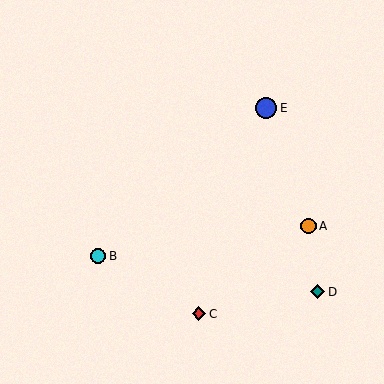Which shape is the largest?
The blue circle (labeled E) is the largest.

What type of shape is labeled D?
Shape D is a teal diamond.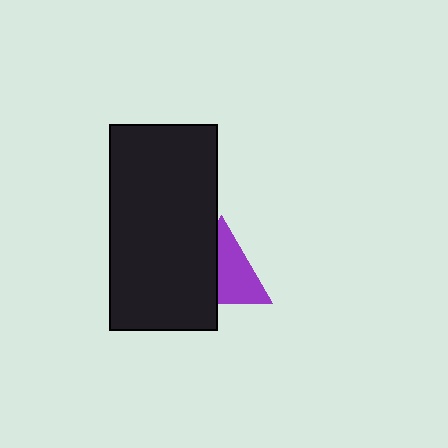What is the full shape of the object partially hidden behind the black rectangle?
The partially hidden object is a purple triangle.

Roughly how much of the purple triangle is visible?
About half of it is visible (roughly 58%).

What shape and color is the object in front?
The object in front is a black rectangle.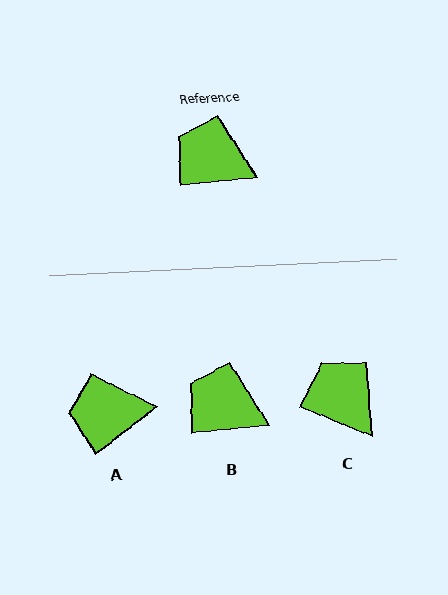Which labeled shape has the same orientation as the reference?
B.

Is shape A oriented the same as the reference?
No, it is off by about 32 degrees.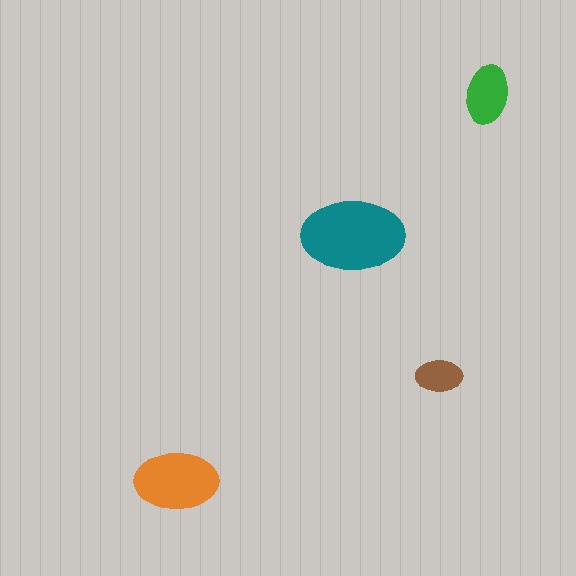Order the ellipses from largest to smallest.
the teal one, the orange one, the green one, the brown one.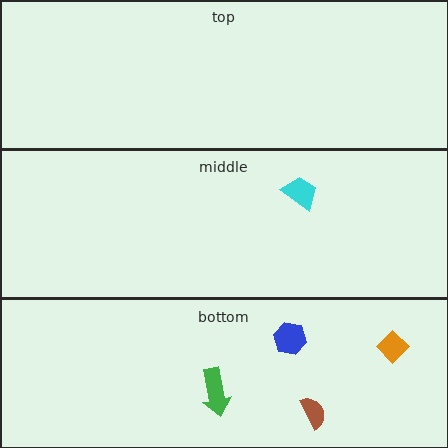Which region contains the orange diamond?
The bottom region.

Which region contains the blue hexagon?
The bottom region.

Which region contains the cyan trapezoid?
The middle region.